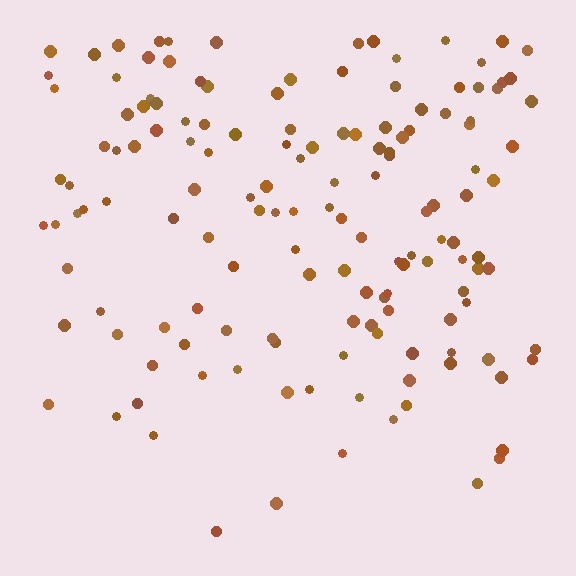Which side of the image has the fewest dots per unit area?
The bottom.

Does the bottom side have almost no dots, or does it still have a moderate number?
Still a moderate number, just noticeably fewer than the top.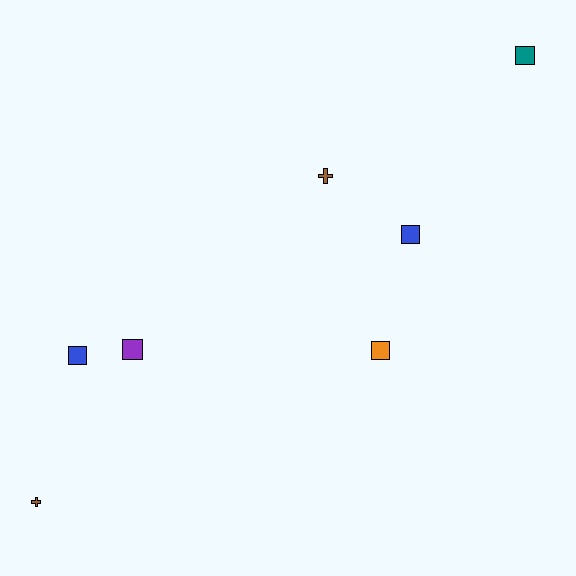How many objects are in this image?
There are 7 objects.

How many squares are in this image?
There are 5 squares.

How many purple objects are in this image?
There is 1 purple object.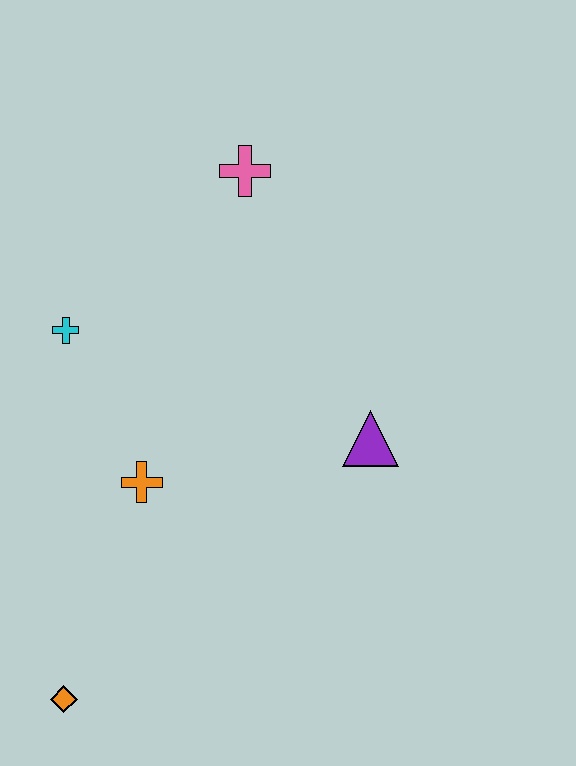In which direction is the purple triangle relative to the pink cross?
The purple triangle is below the pink cross.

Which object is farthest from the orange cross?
The pink cross is farthest from the orange cross.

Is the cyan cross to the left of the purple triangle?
Yes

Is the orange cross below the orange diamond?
No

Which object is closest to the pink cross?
The cyan cross is closest to the pink cross.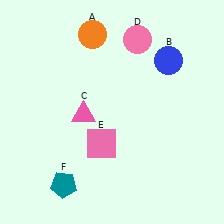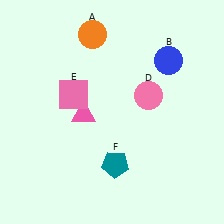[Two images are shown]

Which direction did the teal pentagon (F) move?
The teal pentagon (F) moved right.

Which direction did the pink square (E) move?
The pink square (E) moved up.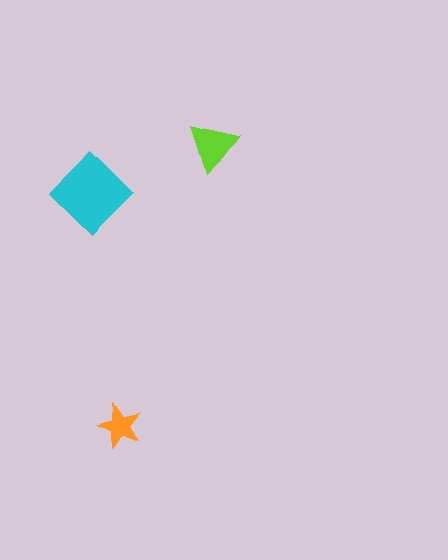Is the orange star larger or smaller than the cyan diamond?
Smaller.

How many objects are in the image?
There are 3 objects in the image.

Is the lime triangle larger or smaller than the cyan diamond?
Smaller.